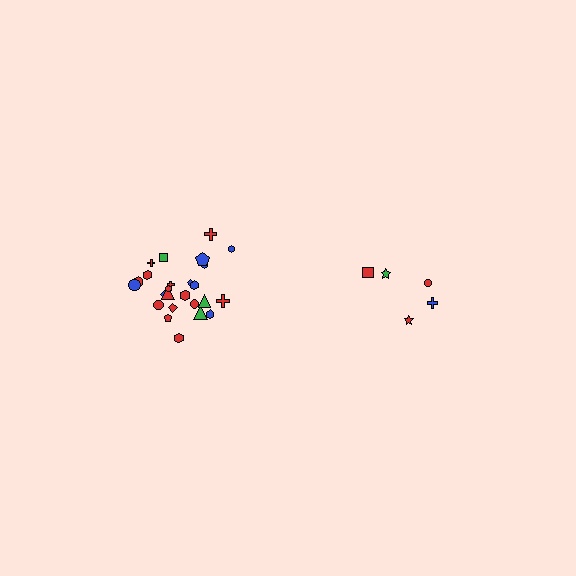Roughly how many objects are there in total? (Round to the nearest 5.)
Roughly 30 objects in total.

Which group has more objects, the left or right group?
The left group.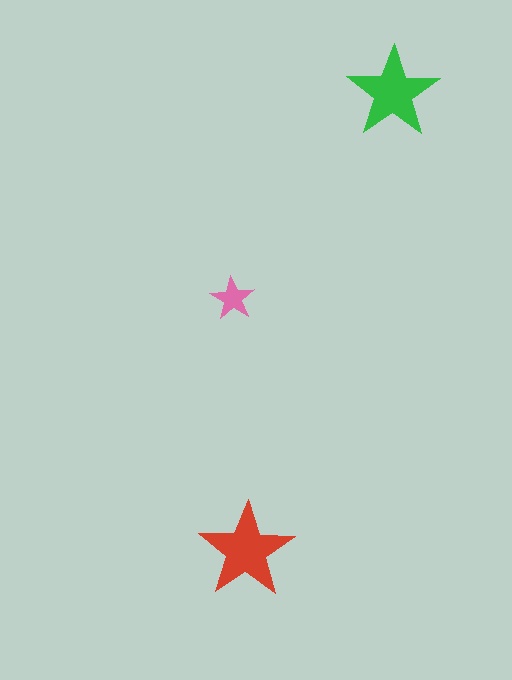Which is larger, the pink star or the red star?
The red one.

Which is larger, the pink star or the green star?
The green one.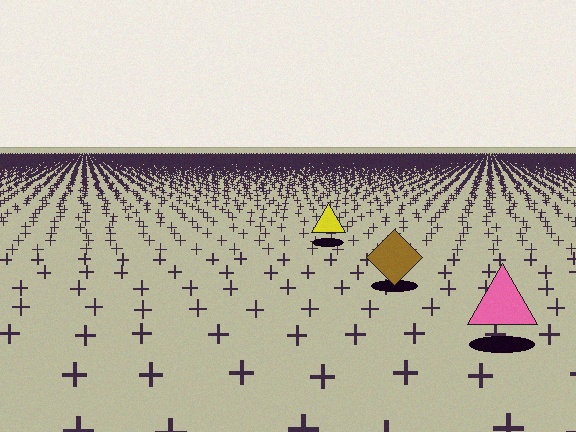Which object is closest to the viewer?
The pink triangle is closest. The texture marks near it are larger and more spread out.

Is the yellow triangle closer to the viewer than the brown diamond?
No. The brown diamond is closer — you can tell from the texture gradient: the ground texture is coarser near it.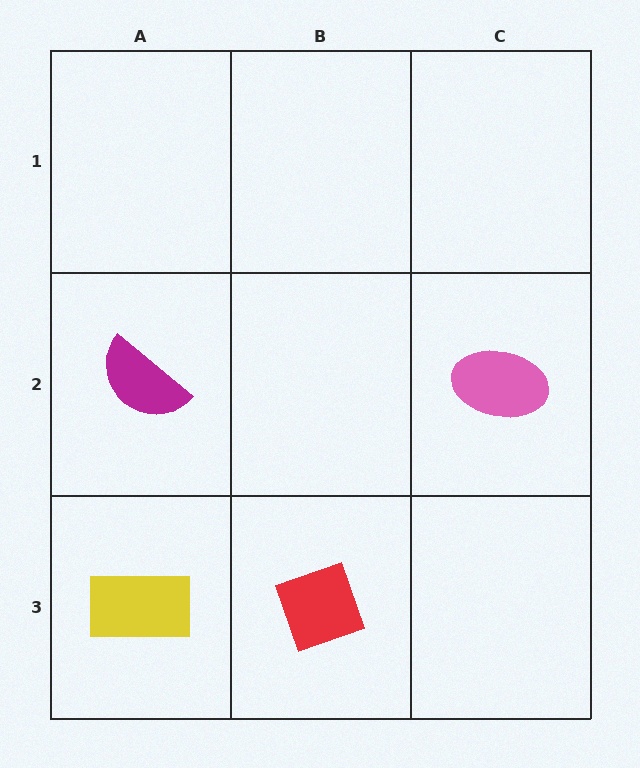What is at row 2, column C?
A pink ellipse.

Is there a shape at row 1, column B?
No, that cell is empty.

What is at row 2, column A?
A magenta semicircle.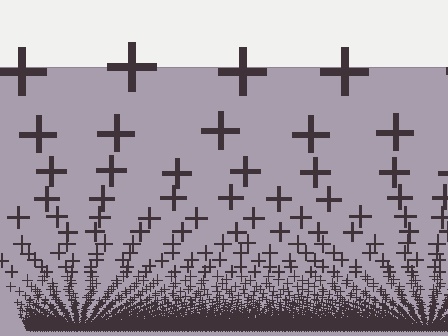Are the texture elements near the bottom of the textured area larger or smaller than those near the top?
Smaller. The gradient is inverted — elements near the bottom are smaller and denser.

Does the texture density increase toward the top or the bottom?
Density increases toward the bottom.